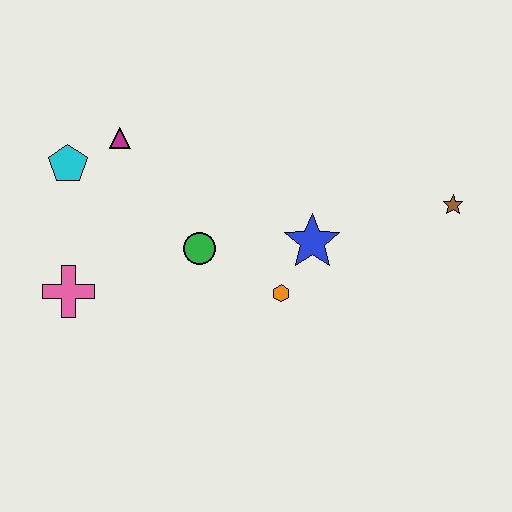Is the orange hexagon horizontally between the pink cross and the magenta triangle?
No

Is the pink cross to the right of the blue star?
No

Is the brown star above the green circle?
Yes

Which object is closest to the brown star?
The blue star is closest to the brown star.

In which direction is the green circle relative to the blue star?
The green circle is to the left of the blue star.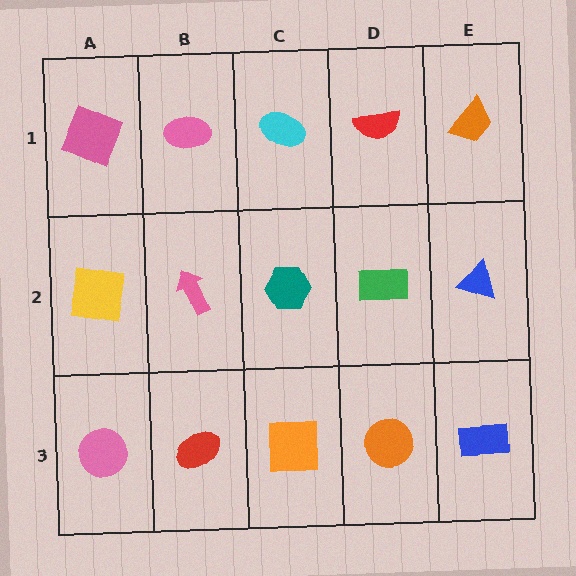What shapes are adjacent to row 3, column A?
A yellow square (row 2, column A), a red ellipse (row 3, column B).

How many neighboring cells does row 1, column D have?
3.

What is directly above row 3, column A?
A yellow square.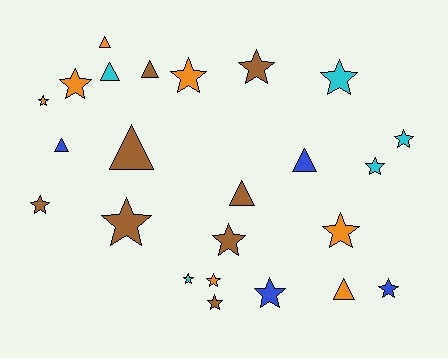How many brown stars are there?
There are 5 brown stars.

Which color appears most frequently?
Brown, with 8 objects.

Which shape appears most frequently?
Star, with 16 objects.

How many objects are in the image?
There are 24 objects.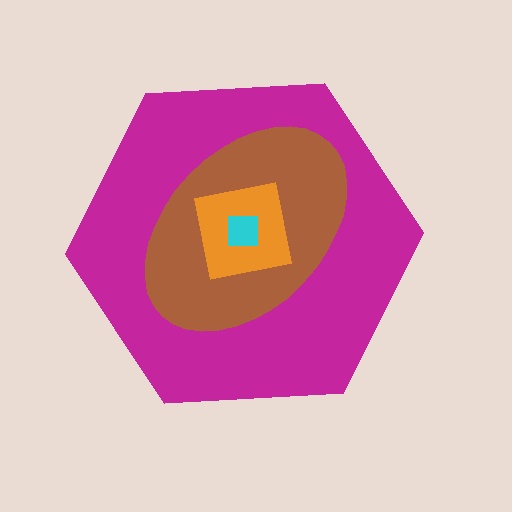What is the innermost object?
The cyan square.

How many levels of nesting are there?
4.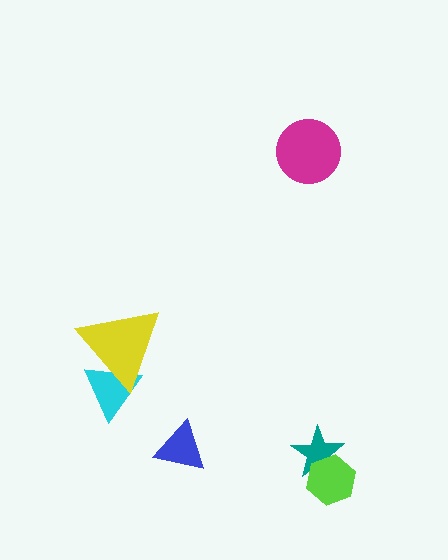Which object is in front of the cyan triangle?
The yellow triangle is in front of the cyan triangle.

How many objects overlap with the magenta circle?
0 objects overlap with the magenta circle.